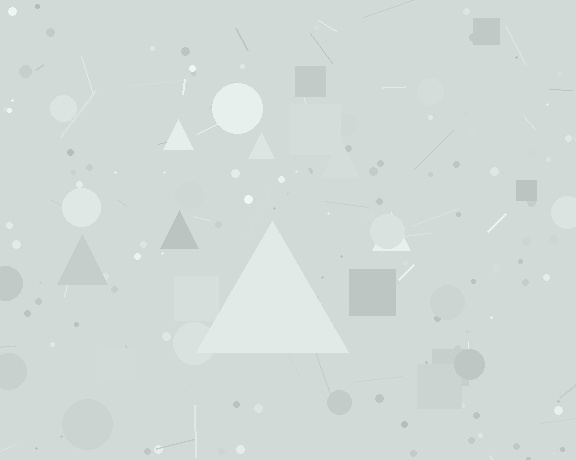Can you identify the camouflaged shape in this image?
The camouflaged shape is a triangle.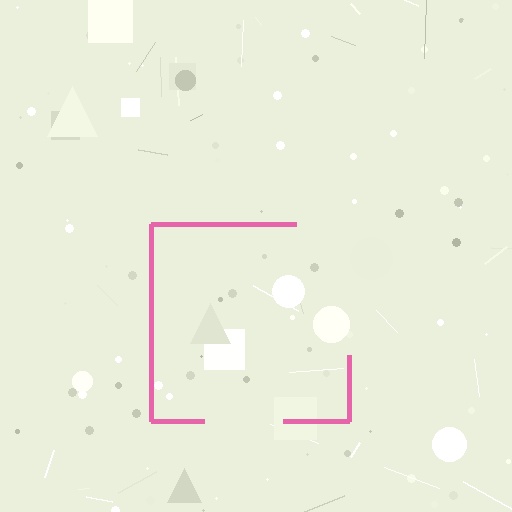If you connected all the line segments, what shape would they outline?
They would outline a square.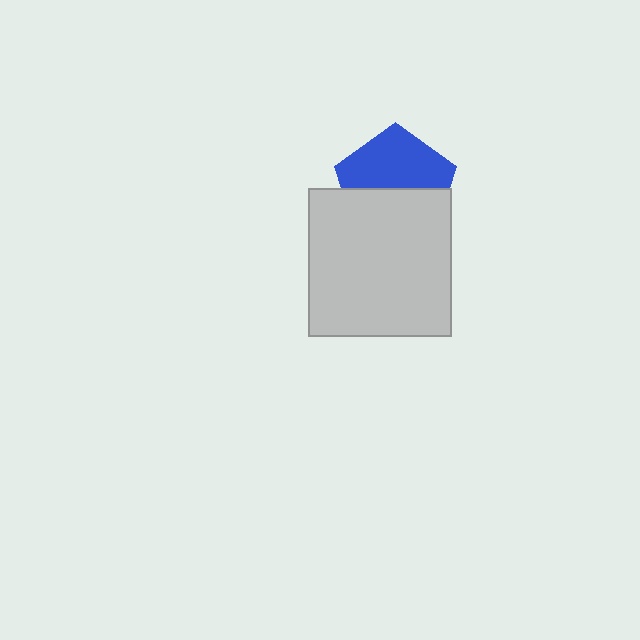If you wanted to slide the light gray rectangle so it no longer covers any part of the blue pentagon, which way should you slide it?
Slide it down — that is the most direct way to separate the two shapes.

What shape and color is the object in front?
The object in front is a light gray rectangle.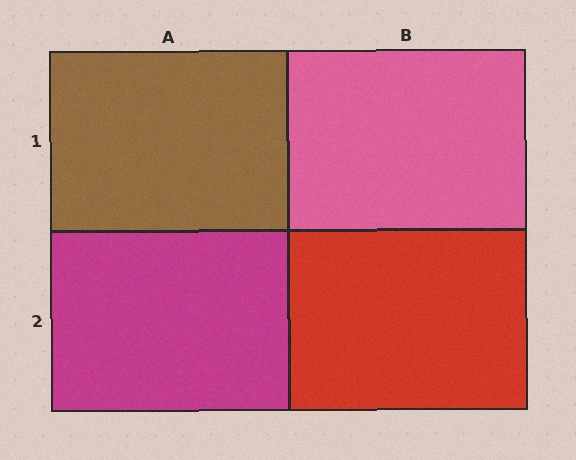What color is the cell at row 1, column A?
Brown.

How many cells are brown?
1 cell is brown.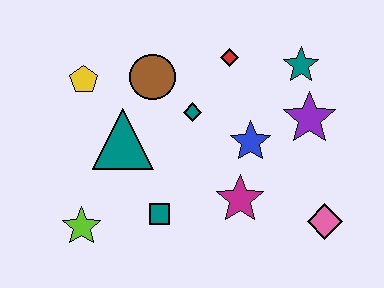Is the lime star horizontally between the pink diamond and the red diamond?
No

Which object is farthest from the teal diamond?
The pink diamond is farthest from the teal diamond.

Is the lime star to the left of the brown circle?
Yes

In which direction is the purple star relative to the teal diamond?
The purple star is to the right of the teal diamond.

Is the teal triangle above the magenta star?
Yes